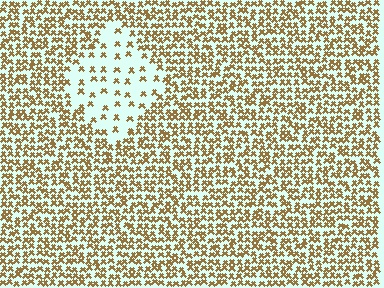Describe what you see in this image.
The image contains small brown elements arranged at two different densities. A diamond-shaped region is visible where the elements are less densely packed than the surrounding area.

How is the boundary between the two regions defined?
The boundary is defined by a change in element density (approximately 3.0x ratio). All elements are the same color, size, and shape.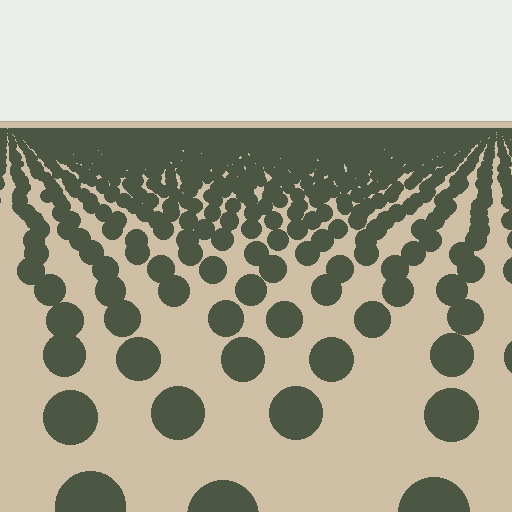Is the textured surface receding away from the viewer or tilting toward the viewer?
The surface is receding away from the viewer. Texture elements get smaller and denser toward the top.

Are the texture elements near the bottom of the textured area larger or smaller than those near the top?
Larger. Near the bottom, elements are closer to the viewer and appear at a bigger on-screen size.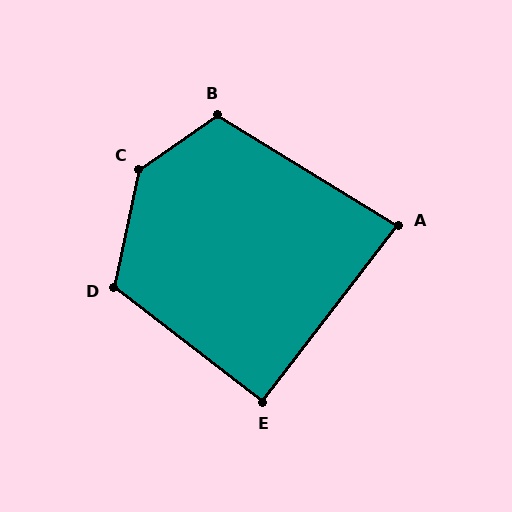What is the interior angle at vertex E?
Approximately 90 degrees (approximately right).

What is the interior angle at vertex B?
Approximately 114 degrees (obtuse).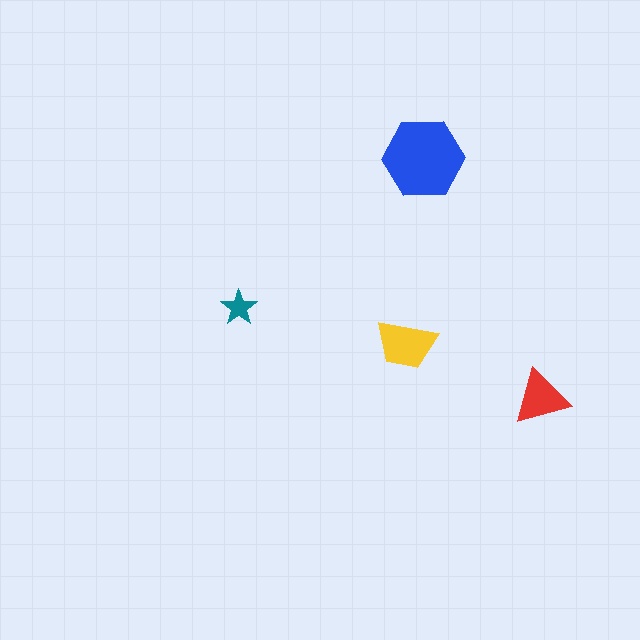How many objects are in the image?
There are 4 objects in the image.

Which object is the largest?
The blue hexagon.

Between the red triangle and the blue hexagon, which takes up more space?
The blue hexagon.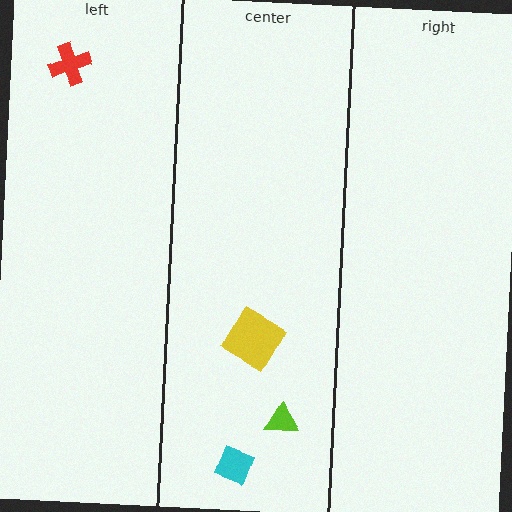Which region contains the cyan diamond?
The center region.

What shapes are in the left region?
The red cross.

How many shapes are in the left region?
1.